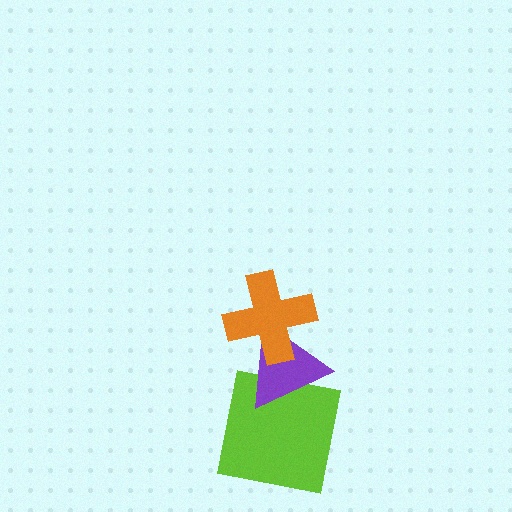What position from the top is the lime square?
The lime square is 3rd from the top.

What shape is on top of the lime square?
The purple triangle is on top of the lime square.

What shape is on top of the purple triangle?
The orange cross is on top of the purple triangle.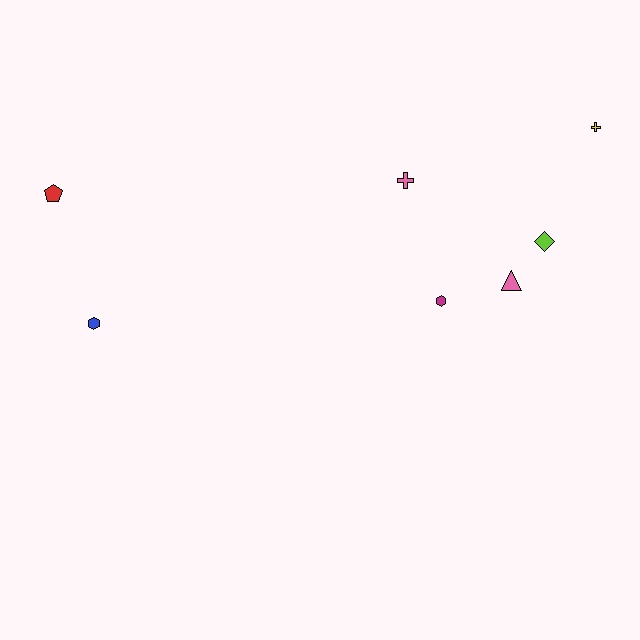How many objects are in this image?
There are 7 objects.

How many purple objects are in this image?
There are no purple objects.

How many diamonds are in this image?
There is 1 diamond.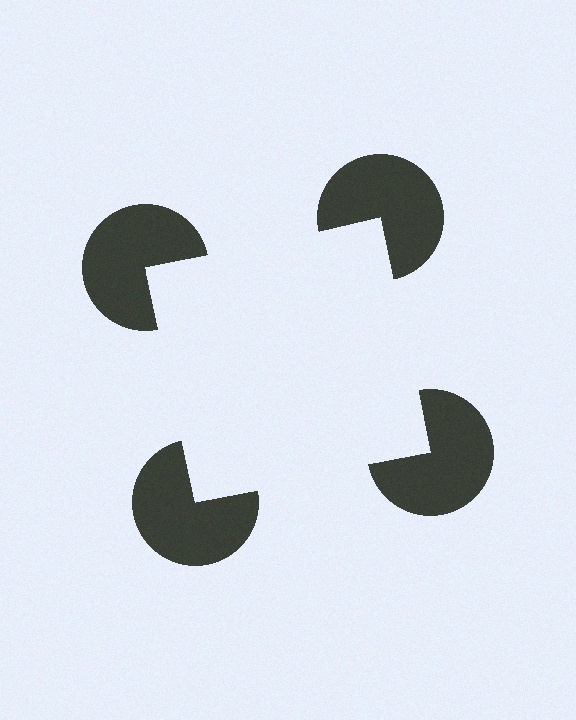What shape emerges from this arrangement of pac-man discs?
An illusory square — its edges are inferred from the aligned wedge cuts in the pac-man discs, not physically drawn.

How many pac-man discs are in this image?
There are 4 — one at each vertex of the illusory square.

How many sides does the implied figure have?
4 sides.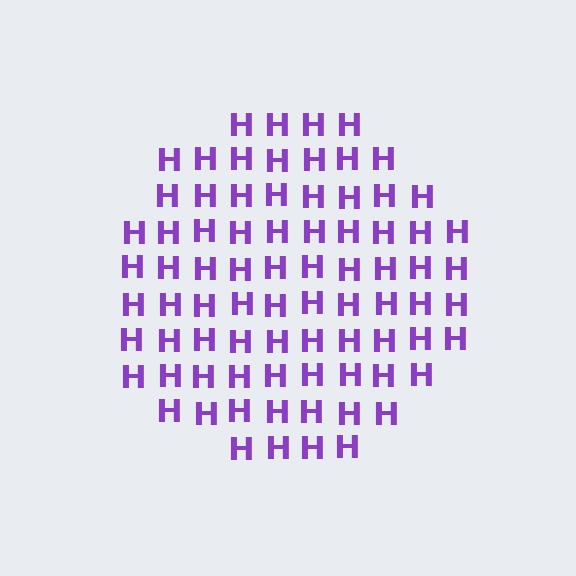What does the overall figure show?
The overall figure shows a circle.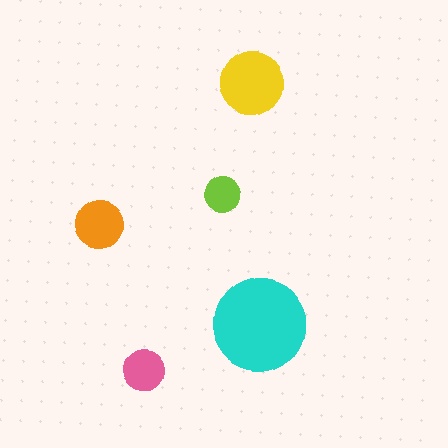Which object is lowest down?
The pink circle is bottommost.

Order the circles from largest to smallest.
the cyan one, the yellow one, the orange one, the pink one, the lime one.